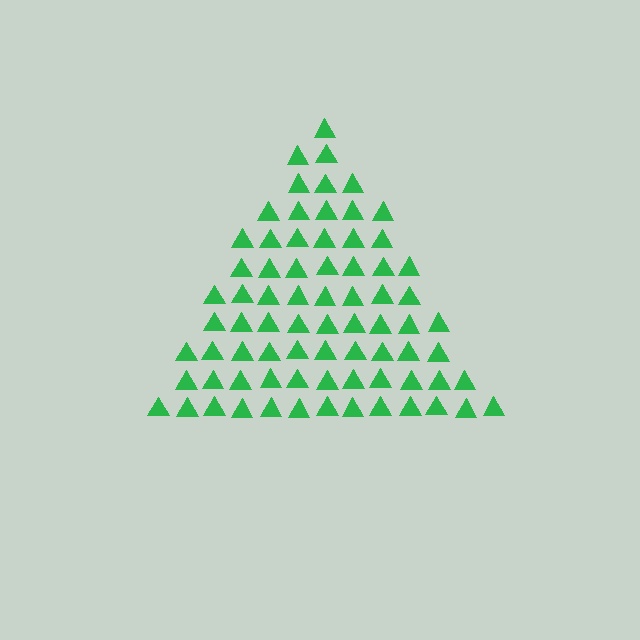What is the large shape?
The large shape is a triangle.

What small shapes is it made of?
It is made of small triangles.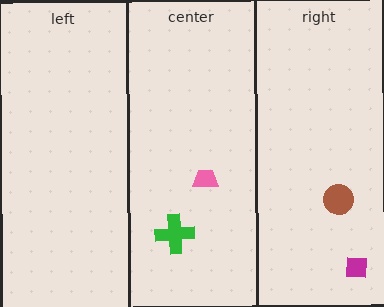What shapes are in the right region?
The magenta square, the brown circle.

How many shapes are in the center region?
2.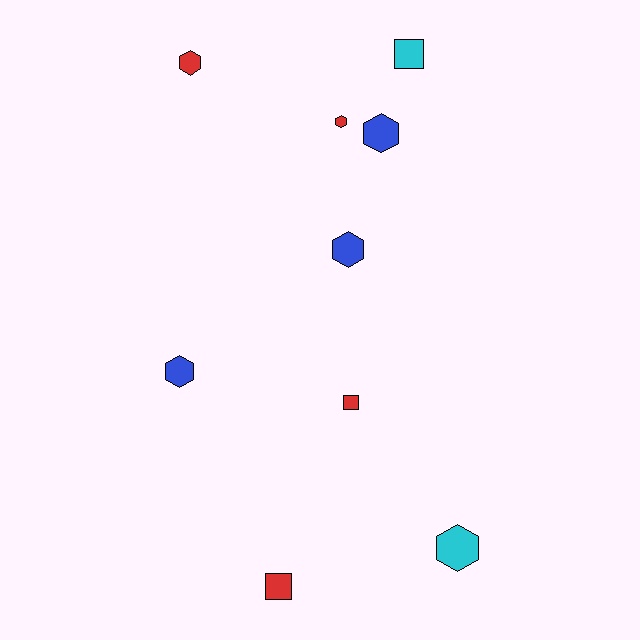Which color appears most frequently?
Red, with 4 objects.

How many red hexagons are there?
There are 2 red hexagons.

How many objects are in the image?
There are 9 objects.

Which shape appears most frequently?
Hexagon, with 6 objects.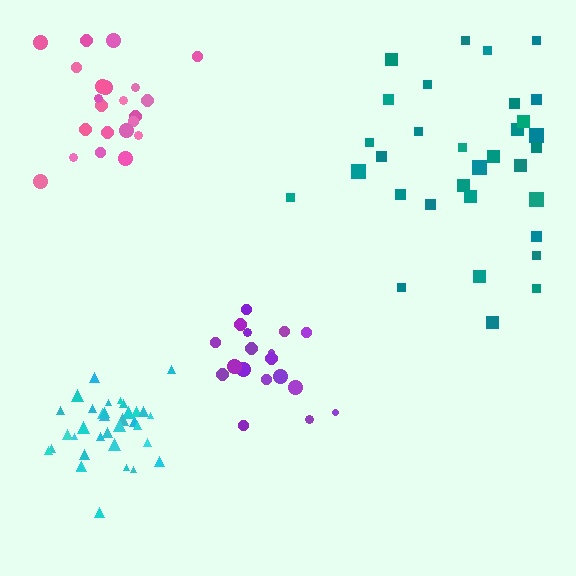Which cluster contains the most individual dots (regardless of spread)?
Cyan (35).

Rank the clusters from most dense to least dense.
cyan, purple, pink, teal.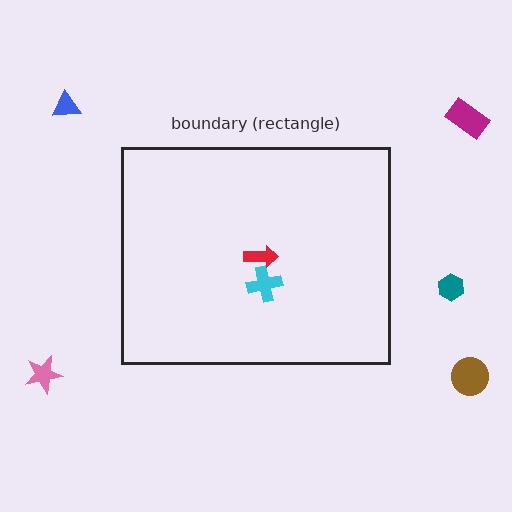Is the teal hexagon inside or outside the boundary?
Outside.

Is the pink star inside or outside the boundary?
Outside.